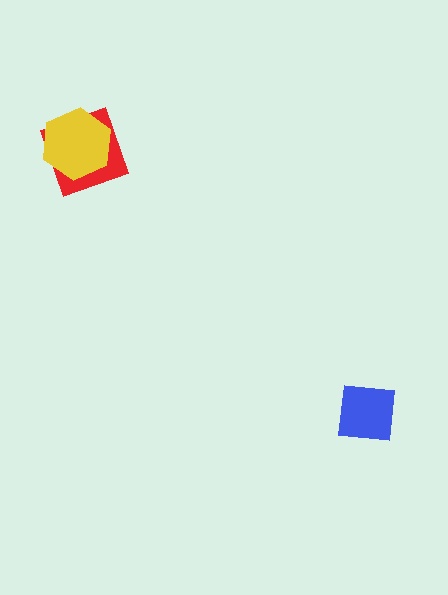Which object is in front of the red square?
The yellow hexagon is in front of the red square.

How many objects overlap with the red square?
1 object overlaps with the red square.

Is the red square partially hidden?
Yes, it is partially covered by another shape.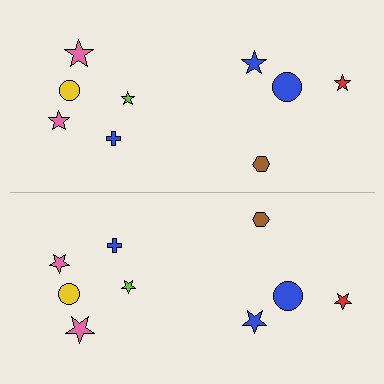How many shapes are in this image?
There are 18 shapes in this image.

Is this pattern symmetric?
Yes, this pattern has bilateral (reflection) symmetry.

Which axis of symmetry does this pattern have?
The pattern has a horizontal axis of symmetry running through the center of the image.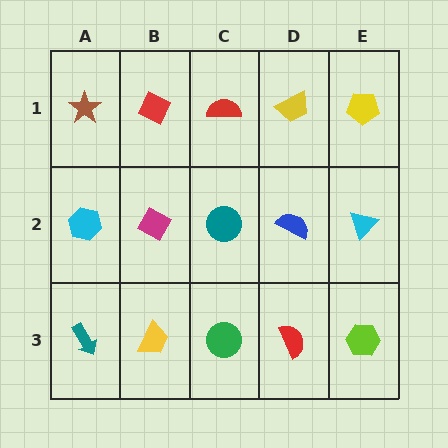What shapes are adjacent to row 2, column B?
A red diamond (row 1, column B), a yellow trapezoid (row 3, column B), a cyan hexagon (row 2, column A), a teal circle (row 2, column C).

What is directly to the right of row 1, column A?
A red diamond.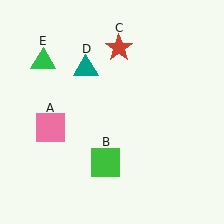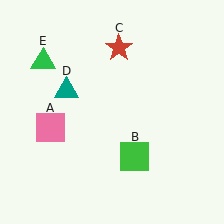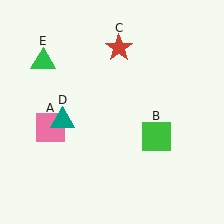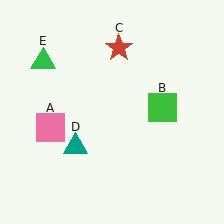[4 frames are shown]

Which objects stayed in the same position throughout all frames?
Pink square (object A) and red star (object C) and green triangle (object E) remained stationary.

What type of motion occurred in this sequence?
The green square (object B), teal triangle (object D) rotated counterclockwise around the center of the scene.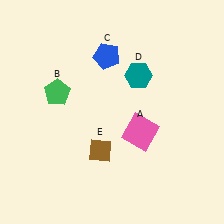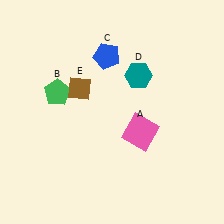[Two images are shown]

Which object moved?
The brown diamond (E) moved up.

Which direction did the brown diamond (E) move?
The brown diamond (E) moved up.